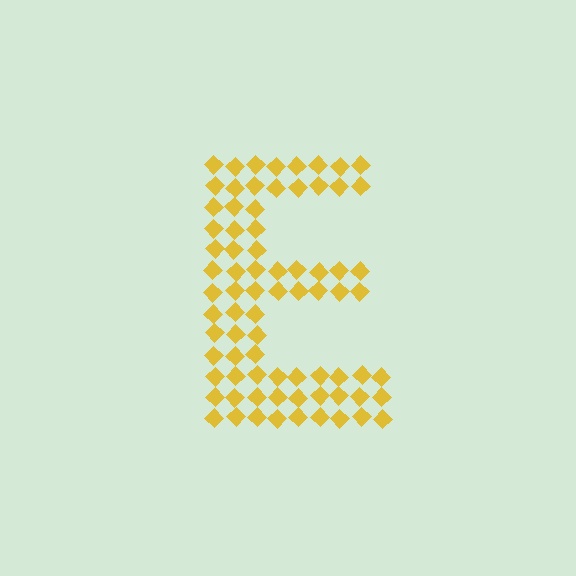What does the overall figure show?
The overall figure shows the letter E.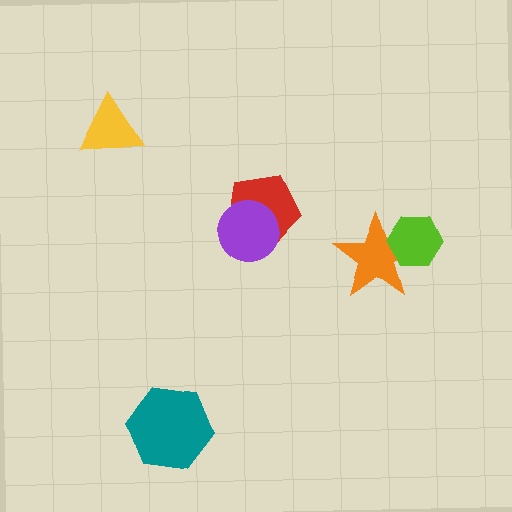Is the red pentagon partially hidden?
Yes, it is partially covered by another shape.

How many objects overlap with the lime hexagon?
1 object overlaps with the lime hexagon.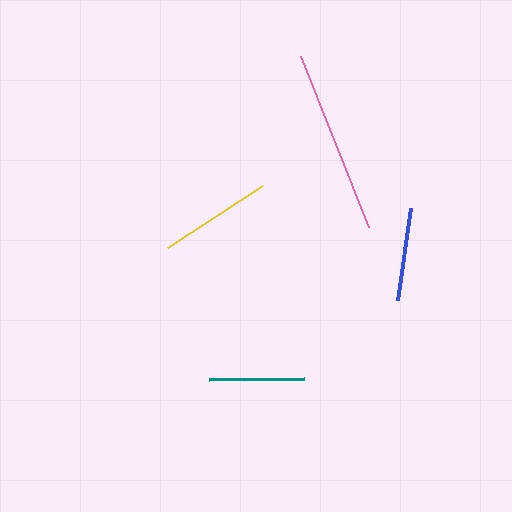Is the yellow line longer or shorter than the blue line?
The yellow line is longer than the blue line.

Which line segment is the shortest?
The blue line is the shortest at approximately 93 pixels.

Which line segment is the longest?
The pink line is the longest at approximately 184 pixels.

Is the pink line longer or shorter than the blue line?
The pink line is longer than the blue line.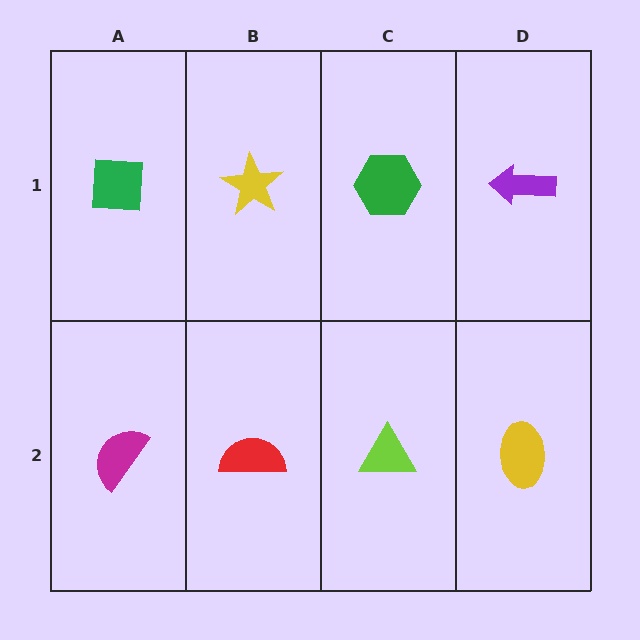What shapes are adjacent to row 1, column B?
A red semicircle (row 2, column B), a green square (row 1, column A), a green hexagon (row 1, column C).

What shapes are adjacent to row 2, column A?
A green square (row 1, column A), a red semicircle (row 2, column B).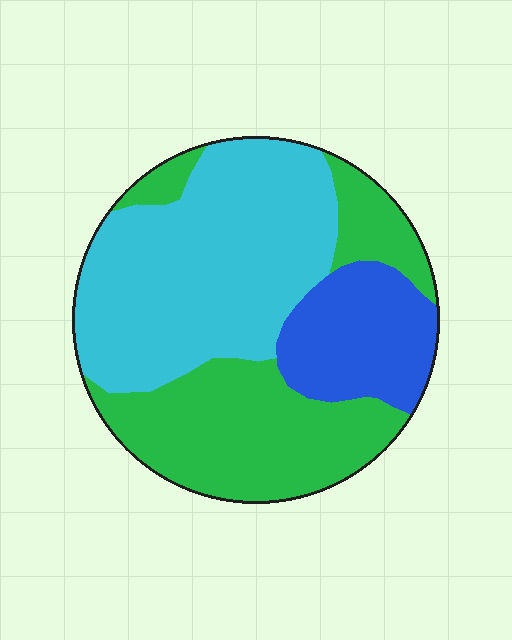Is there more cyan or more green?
Cyan.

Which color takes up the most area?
Cyan, at roughly 45%.